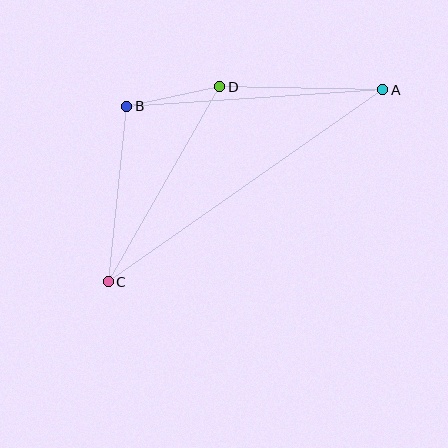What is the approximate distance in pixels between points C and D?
The distance between C and D is approximately 225 pixels.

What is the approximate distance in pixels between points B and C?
The distance between B and C is approximately 176 pixels.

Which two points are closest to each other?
Points B and D are closest to each other.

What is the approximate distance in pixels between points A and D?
The distance between A and D is approximately 163 pixels.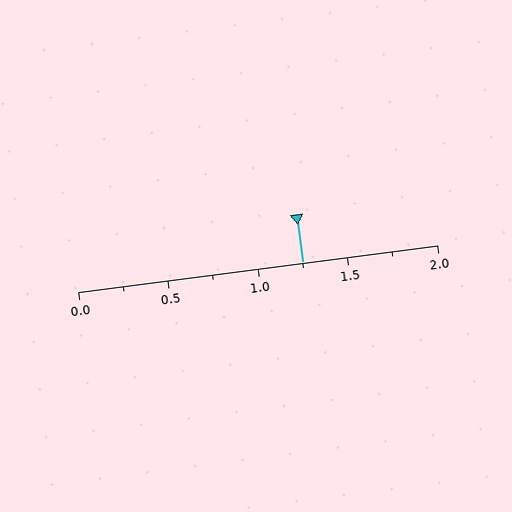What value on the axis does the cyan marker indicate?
The marker indicates approximately 1.25.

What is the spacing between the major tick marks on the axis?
The major ticks are spaced 0.5 apart.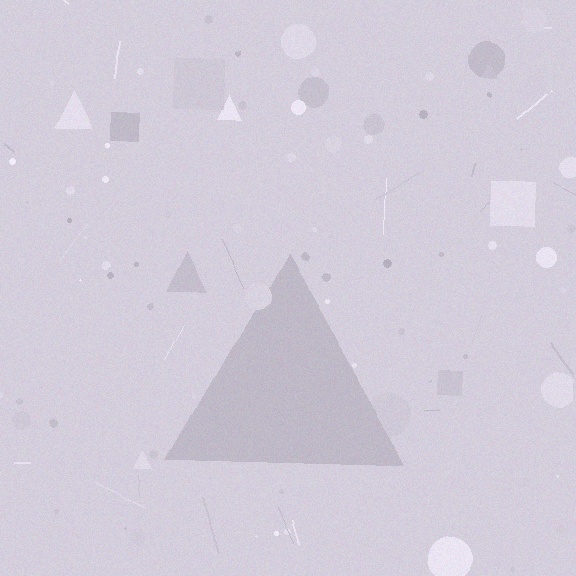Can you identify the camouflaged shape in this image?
The camouflaged shape is a triangle.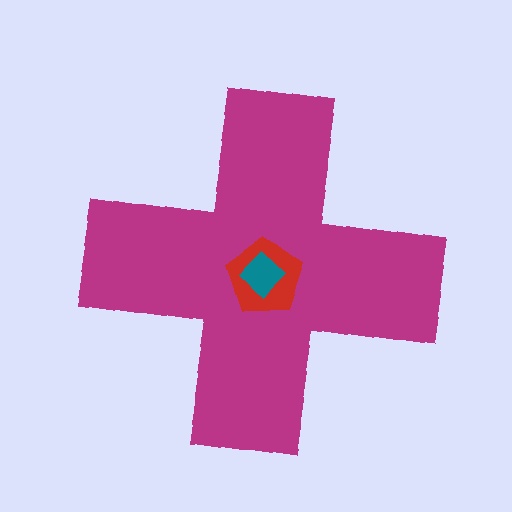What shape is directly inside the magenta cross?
The red pentagon.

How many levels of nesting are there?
3.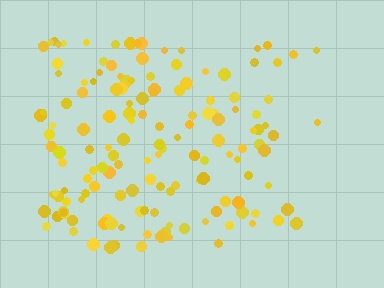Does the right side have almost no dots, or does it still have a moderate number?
Still a moderate number, just noticeably fewer than the left.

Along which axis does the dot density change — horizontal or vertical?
Horizontal.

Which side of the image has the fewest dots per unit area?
The right.